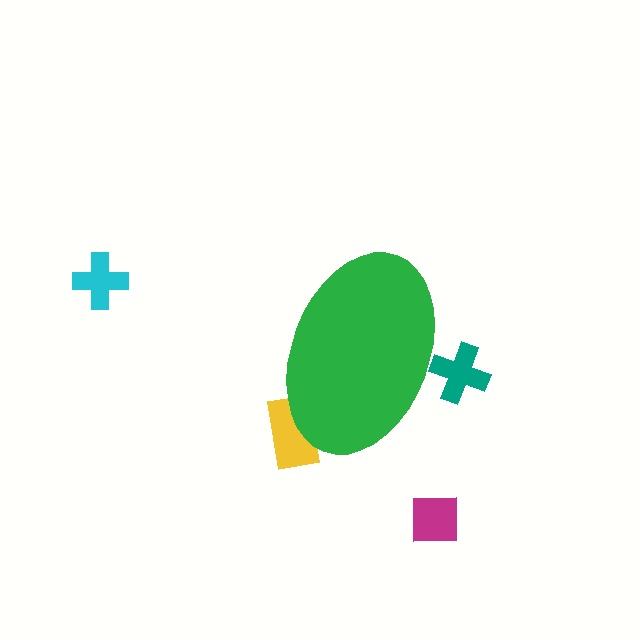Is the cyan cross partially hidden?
No, the cyan cross is fully visible.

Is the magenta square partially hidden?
No, the magenta square is fully visible.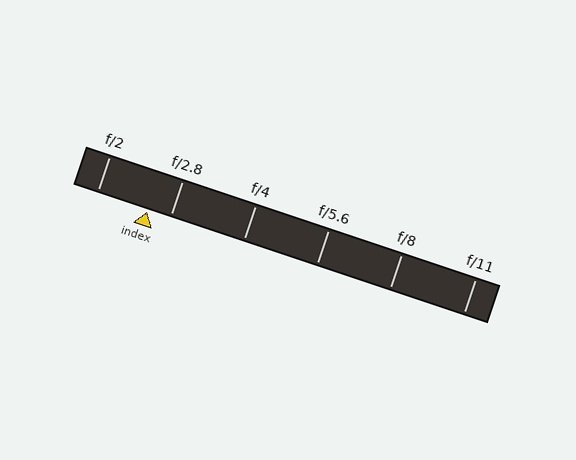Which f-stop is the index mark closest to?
The index mark is closest to f/2.8.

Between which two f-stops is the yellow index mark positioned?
The index mark is between f/2 and f/2.8.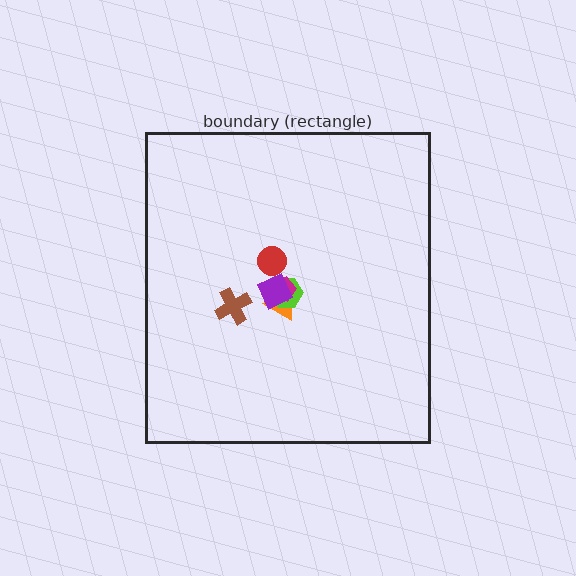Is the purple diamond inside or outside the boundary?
Inside.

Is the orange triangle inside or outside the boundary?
Inside.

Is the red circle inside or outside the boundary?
Inside.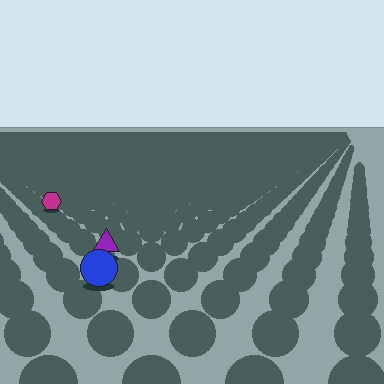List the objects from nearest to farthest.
From nearest to farthest: the blue circle, the purple triangle, the magenta hexagon.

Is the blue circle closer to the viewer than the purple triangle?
Yes. The blue circle is closer — you can tell from the texture gradient: the ground texture is coarser near it.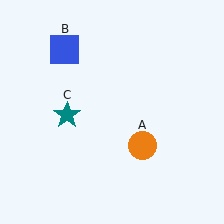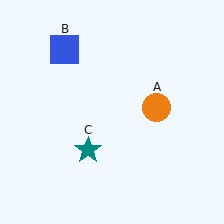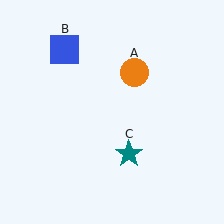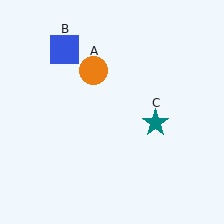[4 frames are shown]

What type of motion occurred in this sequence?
The orange circle (object A), teal star (object C) rotated counterclockwise around the center of the scene.